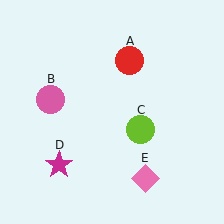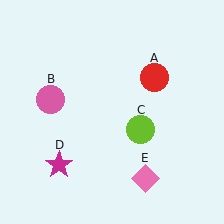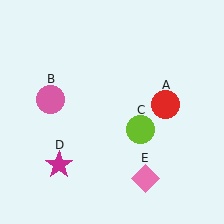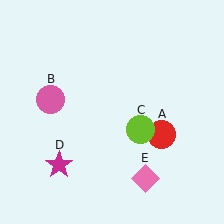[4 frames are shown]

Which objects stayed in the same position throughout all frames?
Pink circle (object B) and lime circle (object C) and magenta star (object D) and pink diamond (object E) remained stationary.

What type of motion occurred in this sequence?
The red circle (object A) rotated clockwise around the center of the scene.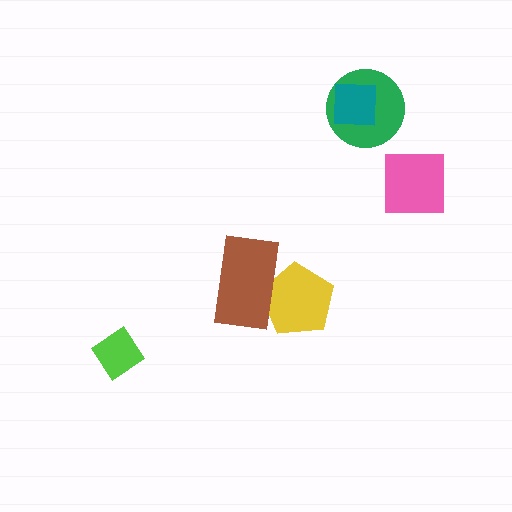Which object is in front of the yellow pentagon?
The brown rectangle is in front of the yellow pentagon.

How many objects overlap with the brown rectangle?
1 object overlaps with the brown rectangle.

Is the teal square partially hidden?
No, no other shape covers it.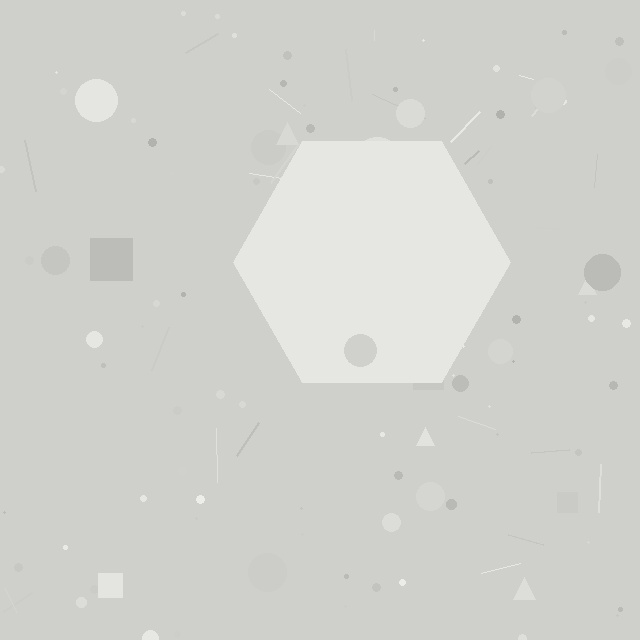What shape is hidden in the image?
A hexagon is hidden in the image.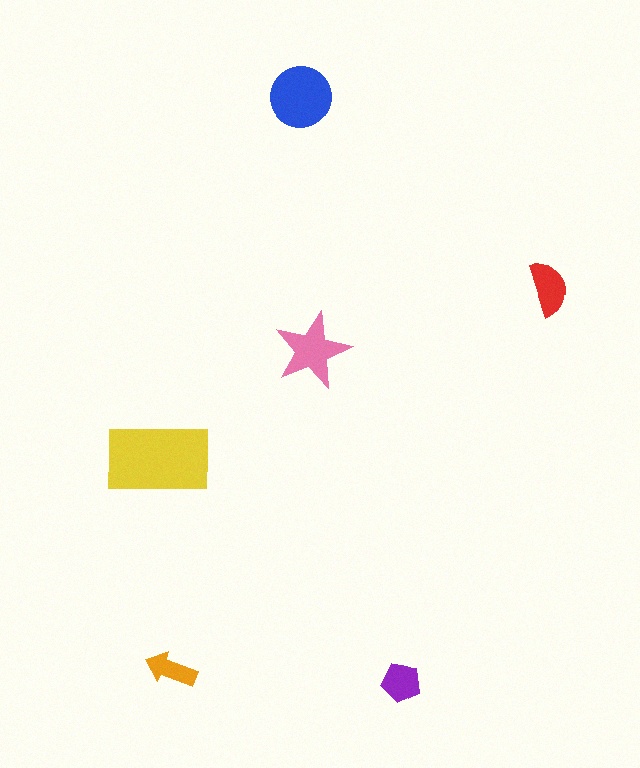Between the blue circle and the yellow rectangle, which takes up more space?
The yellow rectangle.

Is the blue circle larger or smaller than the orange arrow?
Larger.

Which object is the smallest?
The orange arrow.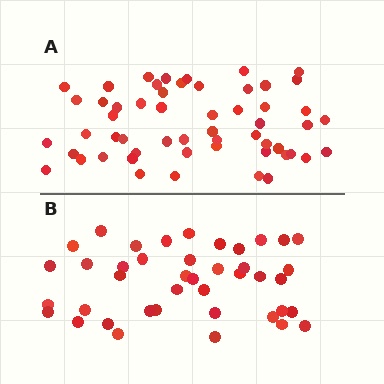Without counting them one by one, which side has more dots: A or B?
Region A (the top region) has more dots.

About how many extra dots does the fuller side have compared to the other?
Region A has approximately 15 more dots than region B.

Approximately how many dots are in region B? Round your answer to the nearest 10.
About 40 dots. (The exact count is 41, which rounds to 40.)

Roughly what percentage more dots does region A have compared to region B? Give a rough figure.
About 35% more.